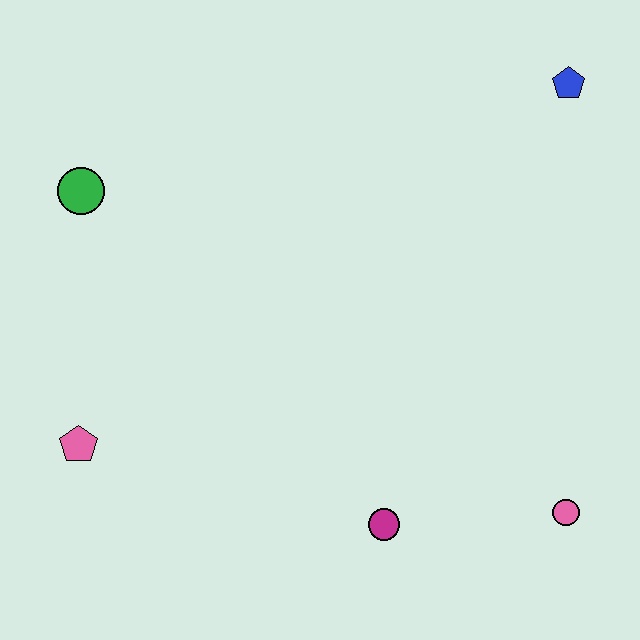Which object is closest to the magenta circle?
The pink circle is closest to the magenta circle.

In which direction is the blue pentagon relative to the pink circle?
The blue pentagon is above the pink circle.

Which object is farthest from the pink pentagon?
The blue pentagon is farthest from the pink pentagon.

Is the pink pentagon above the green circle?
No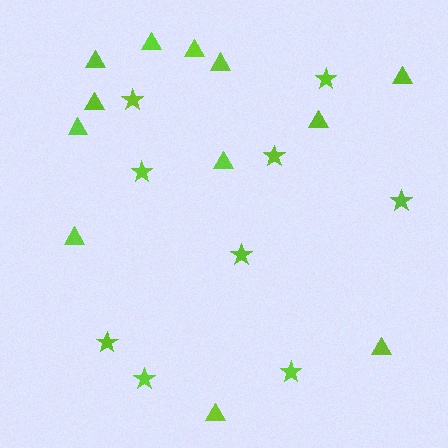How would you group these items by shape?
There are 2 groups: one group of triangles (12) and one group of stars (9).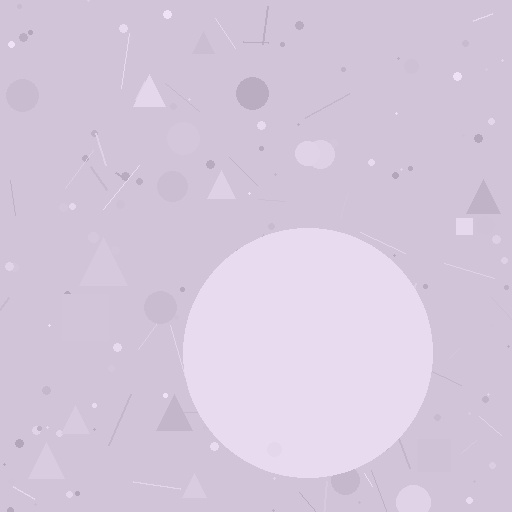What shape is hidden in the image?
A circle is hidden in the image.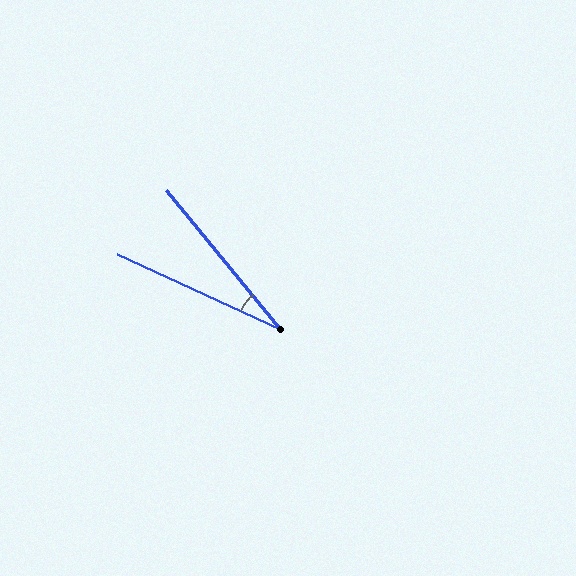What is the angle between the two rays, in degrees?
Approximately 26 degrees.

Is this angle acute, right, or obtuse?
It is acute.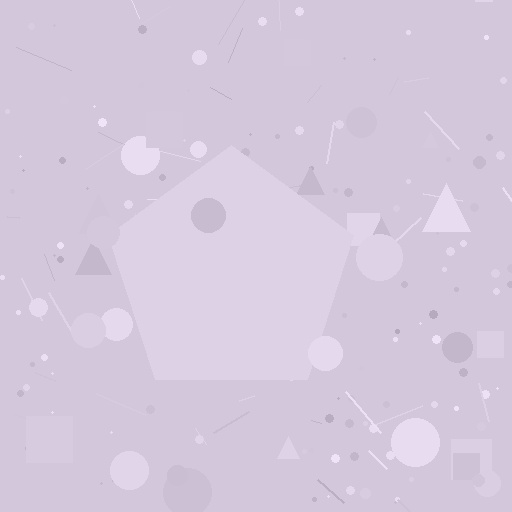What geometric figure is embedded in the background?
A pentagon is embedded in the background.